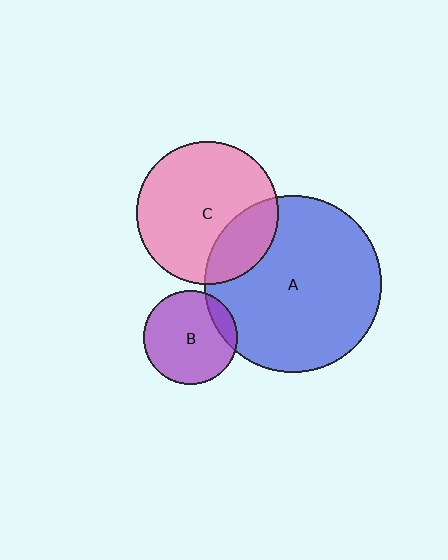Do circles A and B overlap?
Yes.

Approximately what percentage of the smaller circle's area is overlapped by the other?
Approximately 15%.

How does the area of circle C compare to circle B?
Approximately 2.3 times.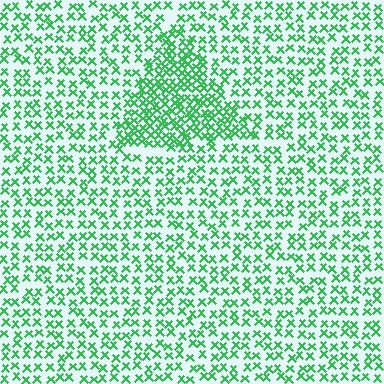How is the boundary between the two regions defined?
The boundary is defined by a change in element density (approximately 2.0x ratio). All elements are the same color, size, and shape.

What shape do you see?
I see a triangle.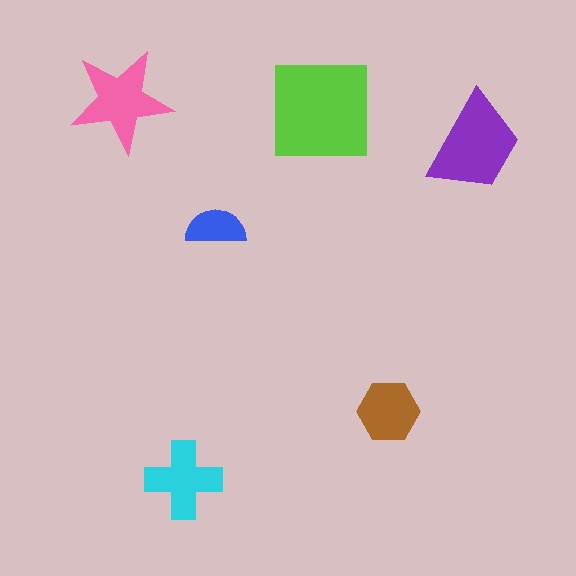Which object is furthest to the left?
The pink star is leftmost.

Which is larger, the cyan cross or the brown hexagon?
The cyan cross.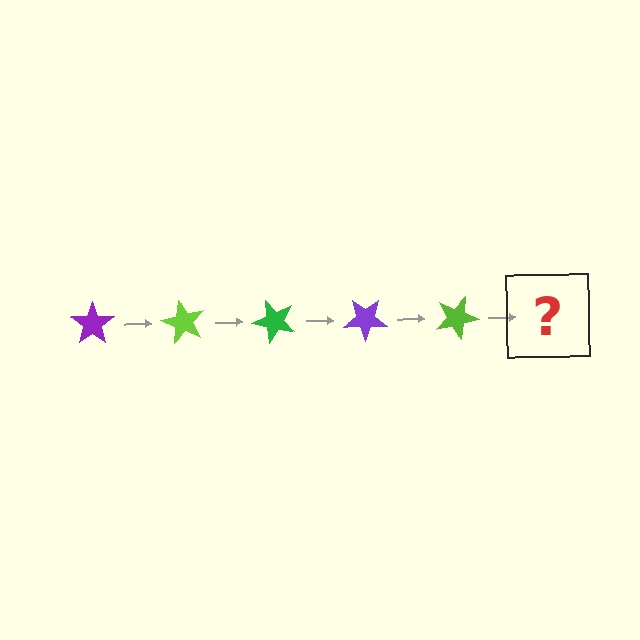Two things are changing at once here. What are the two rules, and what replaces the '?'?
The two rules are that it rotates 60 degrees each step and the color cycles through purple, lime, and green. The '?' should be a green star, rotated 300 degrees from the start.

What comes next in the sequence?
The next element should be a green star, rotated 300 degrees from the start.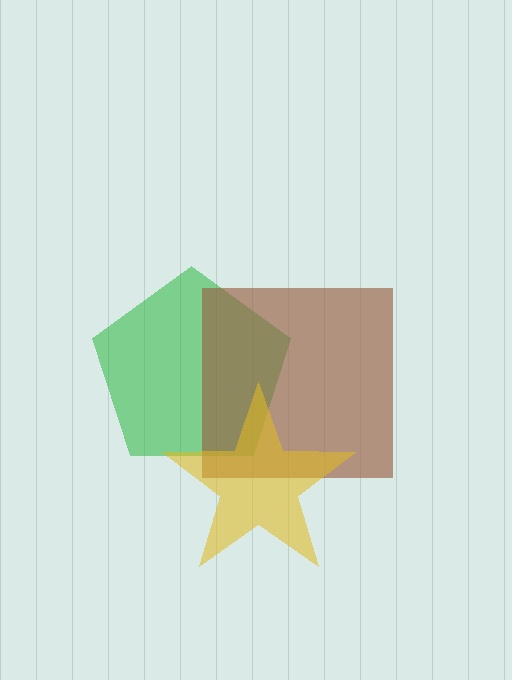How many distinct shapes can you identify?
There are 3 distinct shapes: a green pentagon, a brown square, a yellow star.